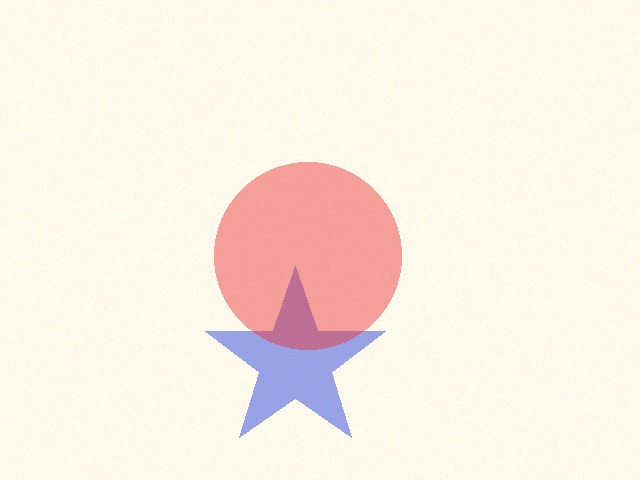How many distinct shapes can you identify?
There are 2 distinct shapes: a blue star, a red circle.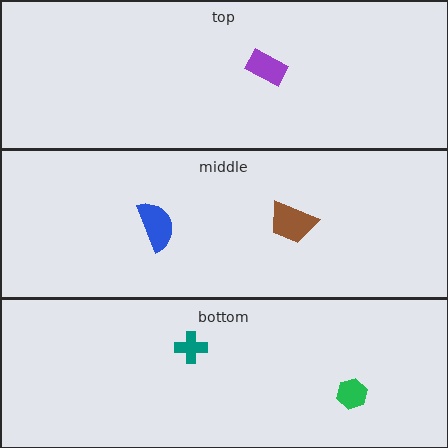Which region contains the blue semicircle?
The middle region.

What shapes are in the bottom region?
The teal cross, the green hexagon.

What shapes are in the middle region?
The brown trapezoid, the blue semicircle.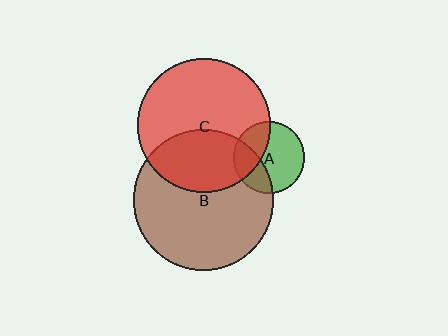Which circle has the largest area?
Circle B (brown).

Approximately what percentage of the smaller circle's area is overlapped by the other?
Approximately 30%.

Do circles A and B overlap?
Yes.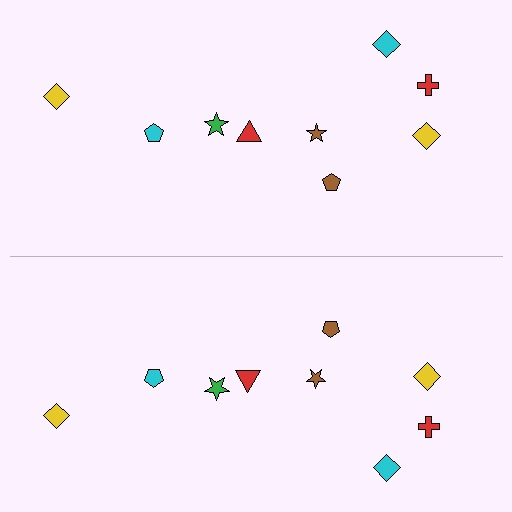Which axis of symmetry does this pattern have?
The pattern has a horizontal axis of symmetry running through the center of the image.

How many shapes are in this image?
There are 18 shapes in this image.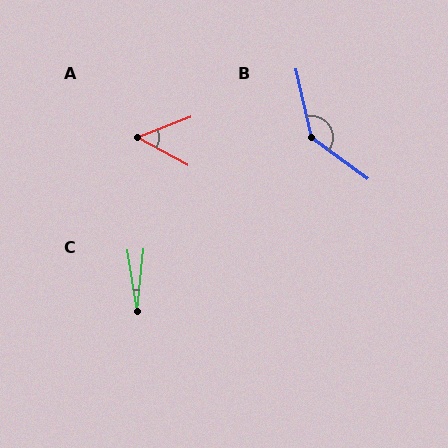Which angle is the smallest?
C, at approximately 15 degrees.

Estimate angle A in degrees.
Approximately 50 degrees.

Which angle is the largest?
B, at approximately 139 degrees.